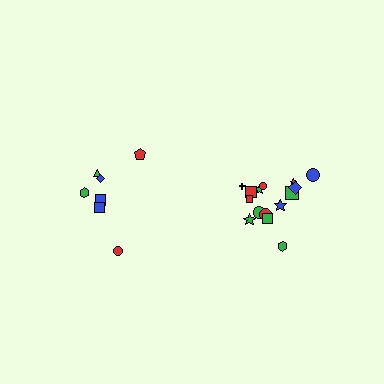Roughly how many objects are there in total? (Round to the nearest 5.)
Roughly 20 objects in total.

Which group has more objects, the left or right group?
The right group.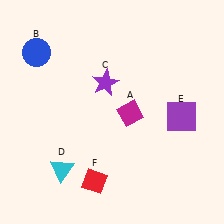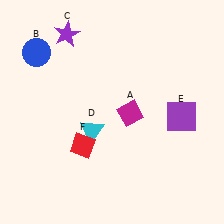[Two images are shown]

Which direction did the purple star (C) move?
The purple star (C) moved up.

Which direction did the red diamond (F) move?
The red diamond (F) moved up.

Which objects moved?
The objects that moved are: the purple star (C), the cyan triangle (D), the red diamond (F).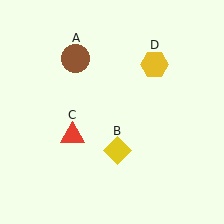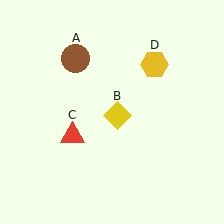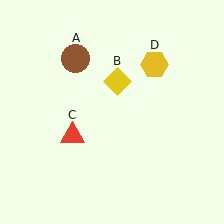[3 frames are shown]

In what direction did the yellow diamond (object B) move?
The yellow diamond (object B) moved up.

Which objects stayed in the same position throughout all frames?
Brown circle (object A) and red triangle (object C) and yellow hexagon (object D) remained stationary.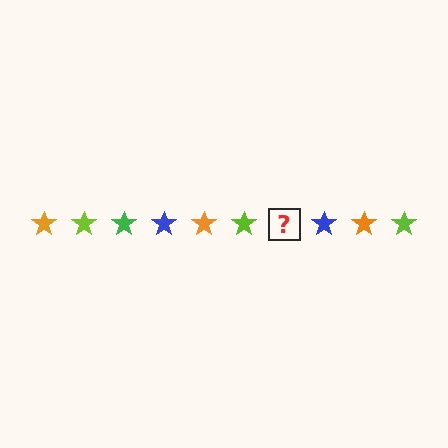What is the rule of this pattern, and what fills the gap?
The rule is that the pattern cycles through orange, lime, green, blue stars. The gap should be filled with a green star.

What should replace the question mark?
The question mark should be replaced with a green star.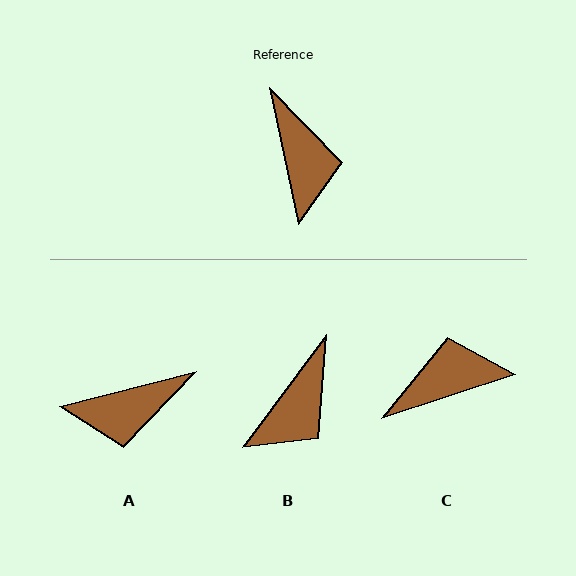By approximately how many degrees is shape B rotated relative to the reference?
Approximately 49 degrees clockwise.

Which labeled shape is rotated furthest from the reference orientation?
C, about 96 degrees away.